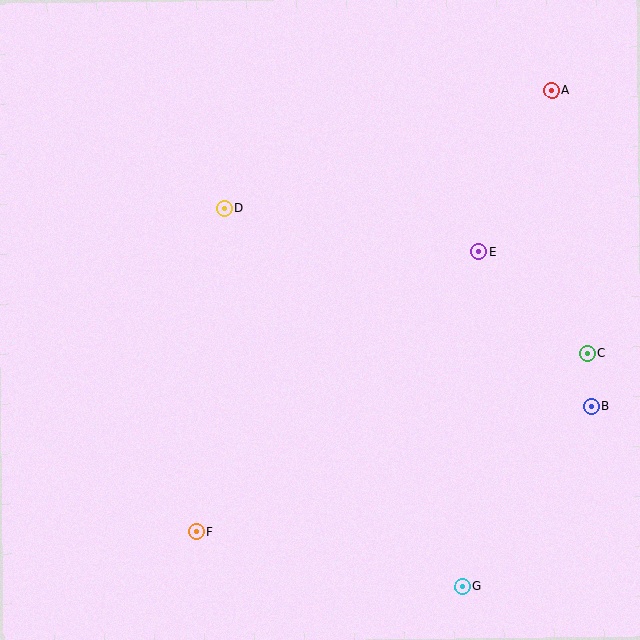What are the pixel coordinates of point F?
Point F is at (197, 532).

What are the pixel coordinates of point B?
Point B is at (591, 406).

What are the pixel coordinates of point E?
Point E is at (479, 252).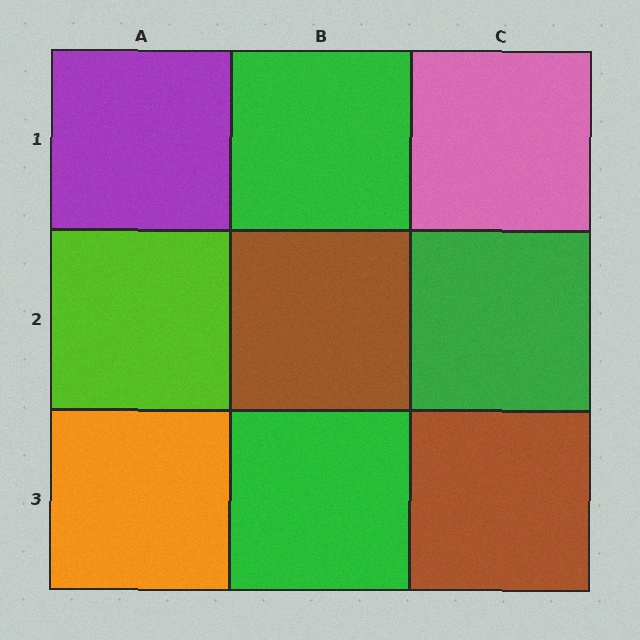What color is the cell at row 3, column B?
Green.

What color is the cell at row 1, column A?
Purple.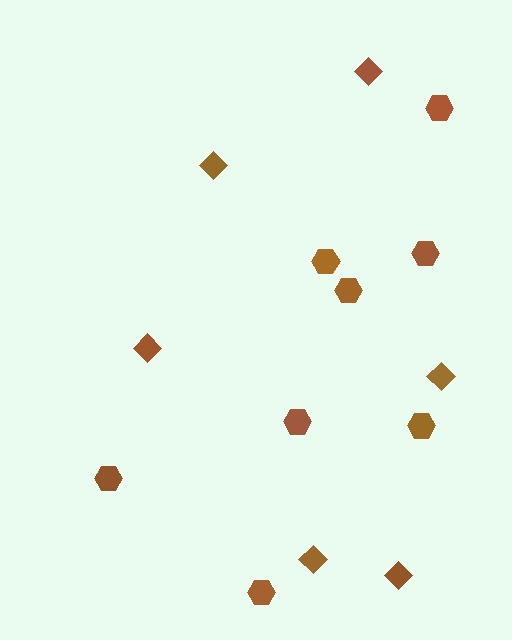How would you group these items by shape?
There are 2 groups: one group of diamonds (6) and one group of hexagons (8).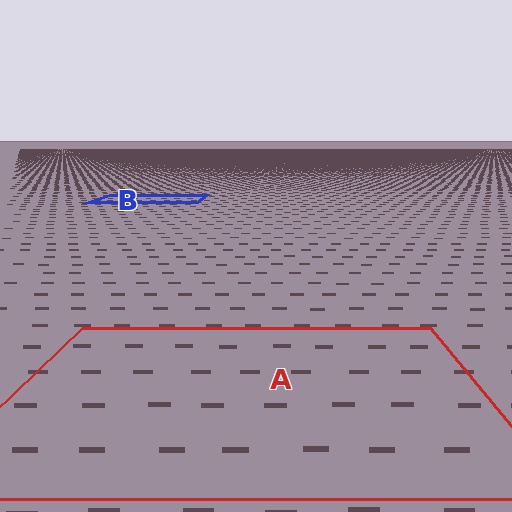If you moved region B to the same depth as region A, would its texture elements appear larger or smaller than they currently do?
They would appear larger. At a closer depth, the same texture elements are projected at a bigger on-screen size.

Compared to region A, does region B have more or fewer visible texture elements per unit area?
Region B has more texture elements per unit area — they are packed more densely because it is farther away.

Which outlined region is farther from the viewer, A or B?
Region B is farther from the viewer — the texture elements inside it appear smaller and more densely packed.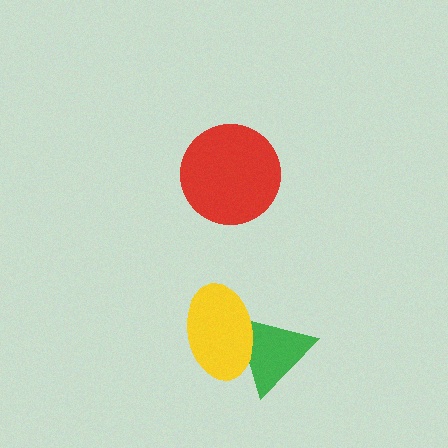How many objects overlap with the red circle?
0 objects overlap with the red circle.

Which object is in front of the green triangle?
The yellow ellipse is in front of the green triangle.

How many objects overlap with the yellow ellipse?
1 object overlaps with the yellow ellipse.